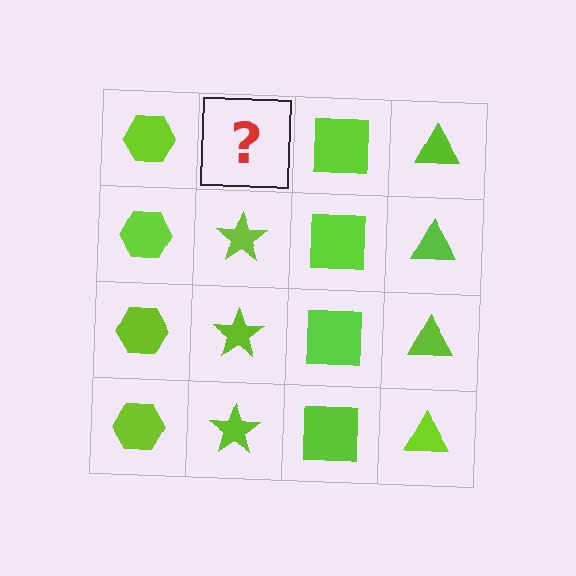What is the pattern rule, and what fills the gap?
The rule is that each column has a consistent shape. The gap should be filled with a lime star.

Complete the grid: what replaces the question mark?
The question mark should be replaced with a lime star.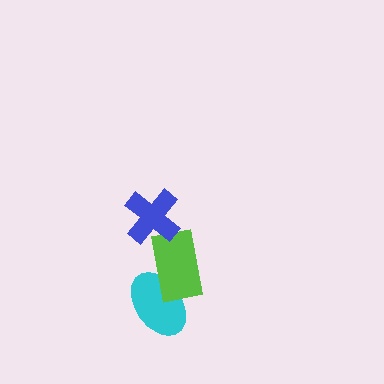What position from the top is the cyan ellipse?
The cyan ellipse is 3rd from the top.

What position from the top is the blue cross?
The blue cross is 1st from the top.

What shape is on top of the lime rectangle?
The blue cross is on top of the lime rectangle.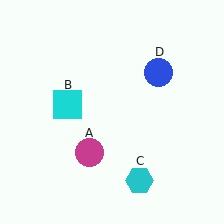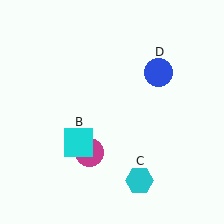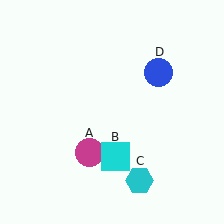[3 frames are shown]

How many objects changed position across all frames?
1 object changed position: cyan square (object B).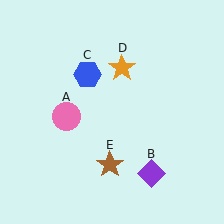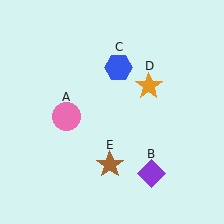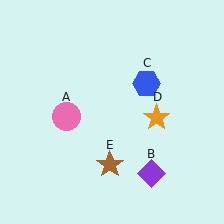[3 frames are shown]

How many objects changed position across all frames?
2 objects changed position: blue hexagon (object C), orange star (object D).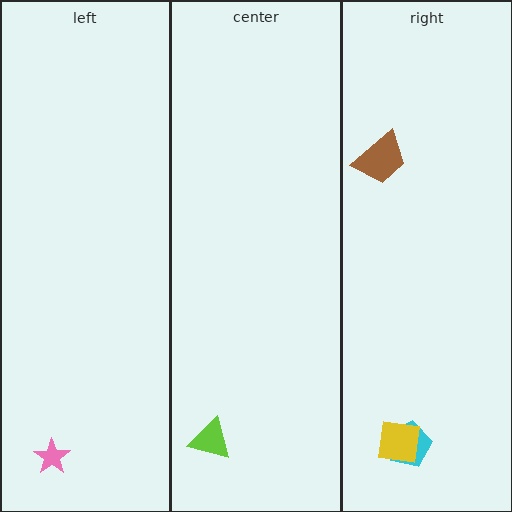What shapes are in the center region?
The lime triangle.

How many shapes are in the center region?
1.